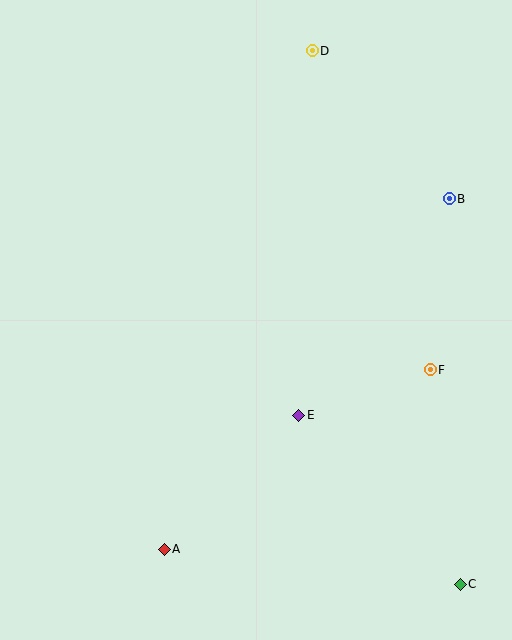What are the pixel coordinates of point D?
Point D is at (312, 51).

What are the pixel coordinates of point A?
Point A is at (164, 549).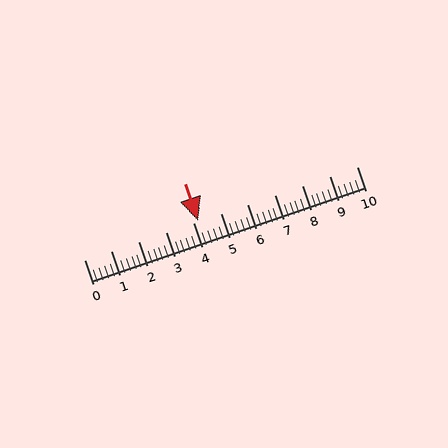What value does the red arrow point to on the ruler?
The red arrow points to approximately 4.2.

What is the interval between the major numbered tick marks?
The major tick marks are spaced 1 units apart.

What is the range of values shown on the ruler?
The ruler shows values from 0 to 10.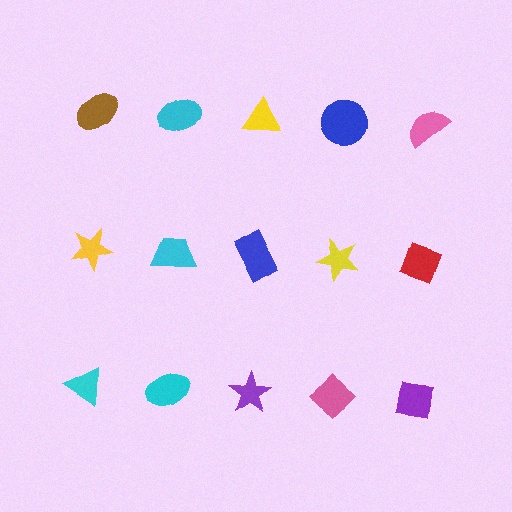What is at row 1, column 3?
A yellow triangle.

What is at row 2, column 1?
A yellow star.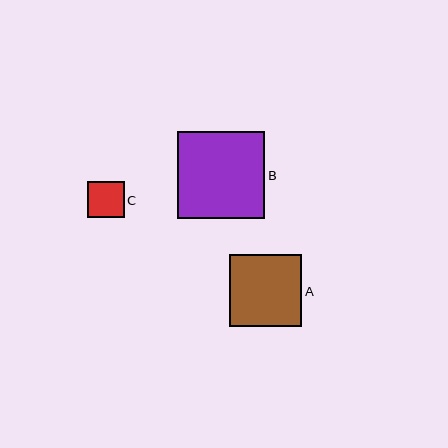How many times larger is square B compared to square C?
Square B is approximately 2.4 times the size of square C.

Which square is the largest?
Square B is the largest with a size of approximately 87 pixels.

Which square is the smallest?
Square C is the smallest with a size of approximately 37 pixels.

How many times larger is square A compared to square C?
Square A is approximately 2.0 times the size of square C.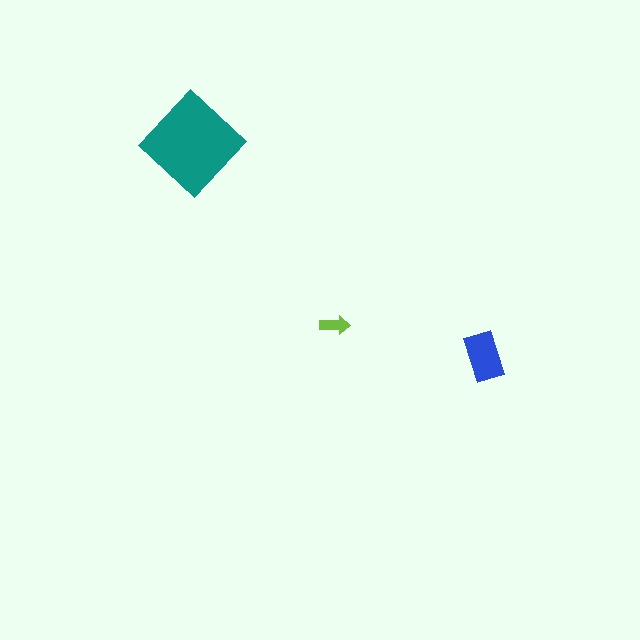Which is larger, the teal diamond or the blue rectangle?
The teal diamond.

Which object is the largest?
The teal diamond.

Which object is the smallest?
The lime arrow.